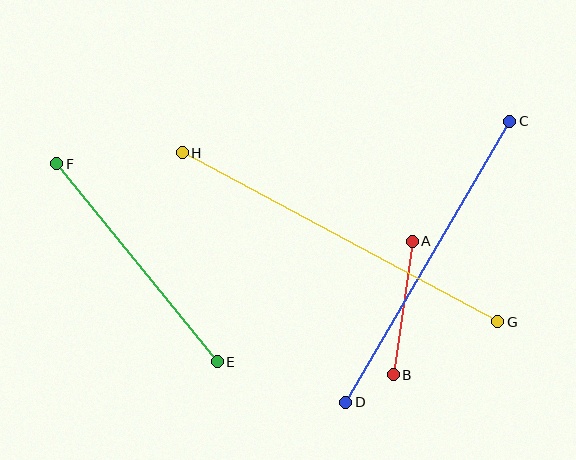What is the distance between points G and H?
The distance is approximately 358 pixels.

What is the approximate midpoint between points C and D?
The midpoint is at approximately (428, 262) pixels.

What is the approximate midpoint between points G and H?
The midpoint is at approximately (340, 237) pixels.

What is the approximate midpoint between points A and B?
The midpoint is at approximately (403, 308) pixels.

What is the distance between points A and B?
The distance is approximately 135 pixels.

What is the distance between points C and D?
The distance is approximately 325 pixels.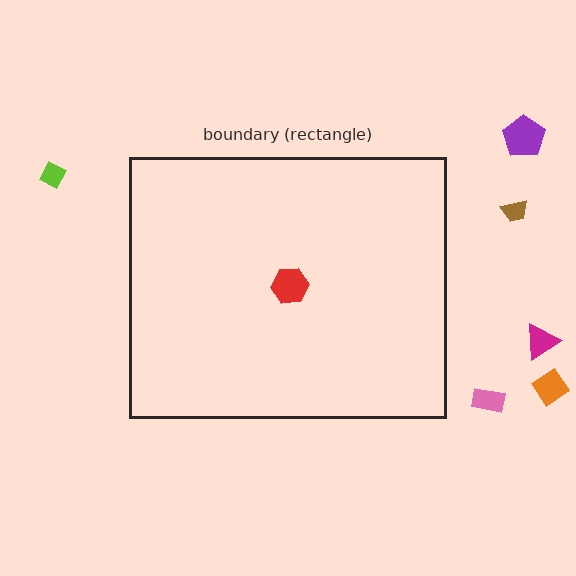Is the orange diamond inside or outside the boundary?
Outside.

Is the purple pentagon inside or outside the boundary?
Outside.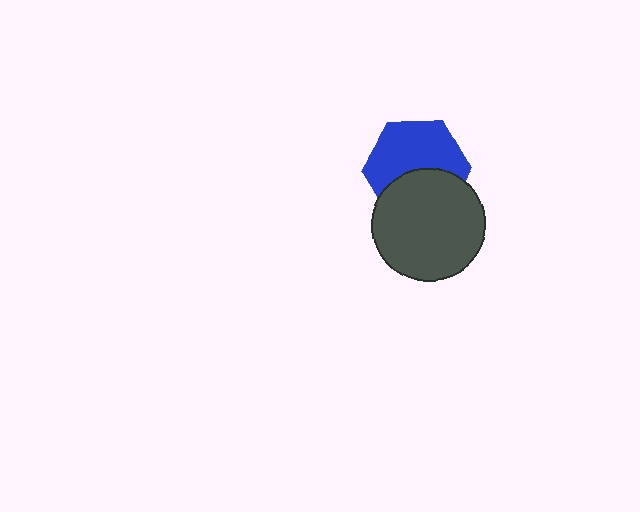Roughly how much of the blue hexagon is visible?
About half of it is visible (roughly 59%).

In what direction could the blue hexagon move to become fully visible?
The blue hexagon could move up. That would shift it out from behind the dark gray circle entirely.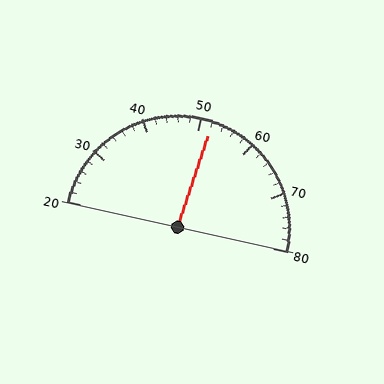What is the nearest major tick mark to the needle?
The nearest major tick mark is 50.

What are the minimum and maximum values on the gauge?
The gauge ranges from 20 to 80.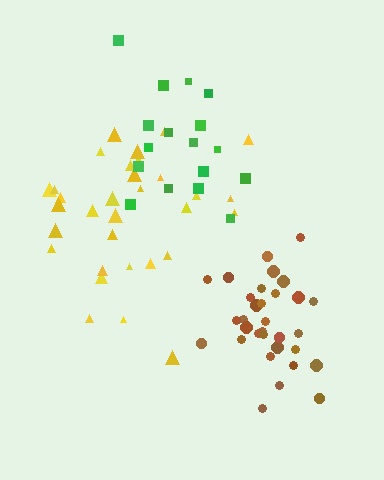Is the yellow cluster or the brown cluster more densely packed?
Brown.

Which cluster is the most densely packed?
Brown.